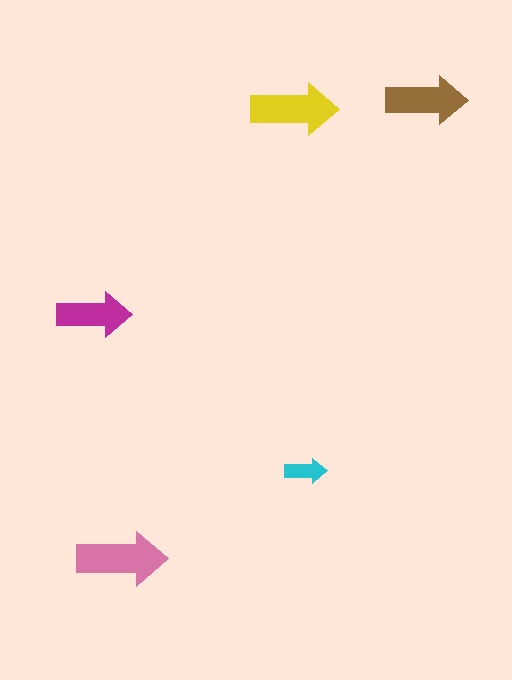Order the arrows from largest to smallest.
the pink one, the yellow one, the brown one, the magenta one, the cyan one.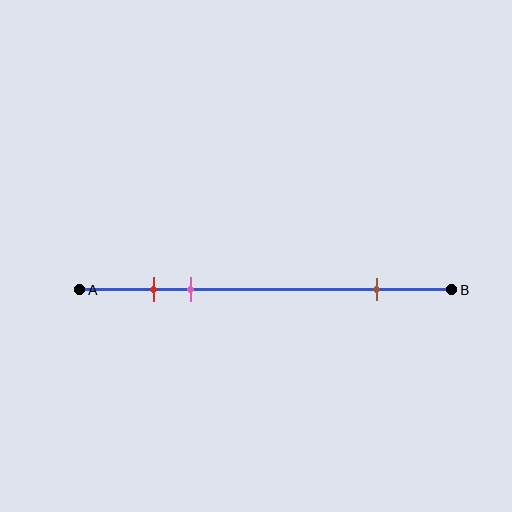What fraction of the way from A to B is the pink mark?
The pink mark is approximately 30% (0.3) of the way from A to B.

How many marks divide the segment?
There are 3 marks dividing the segment.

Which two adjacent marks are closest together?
The red and pink marks are the closest adjacent pair.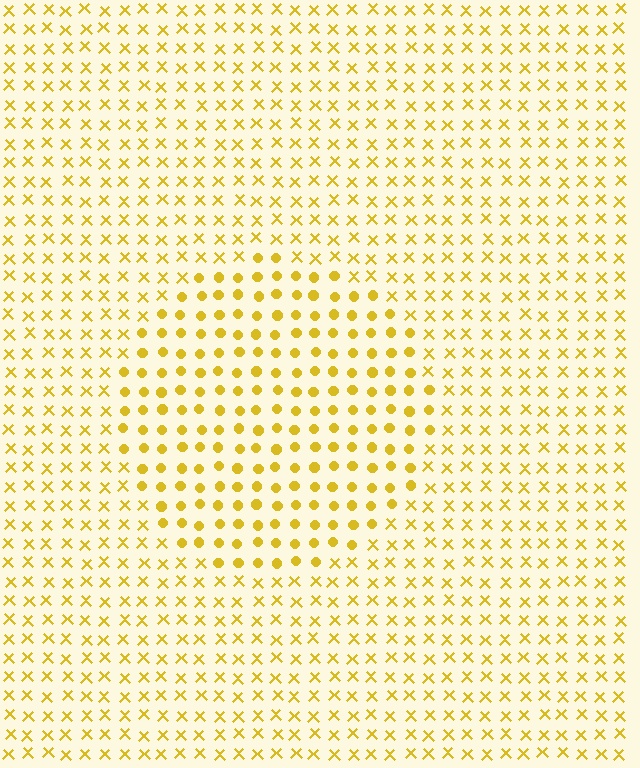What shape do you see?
I see a circle.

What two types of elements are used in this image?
The image uses circles inside the circle region and X marks outside it.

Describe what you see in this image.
The image is filled with small yellow elements arranged in a uniform grid. A circle-shaped region contains circles, while the surrounding area contains X marks. The boundary is defined purely by the change in element shape.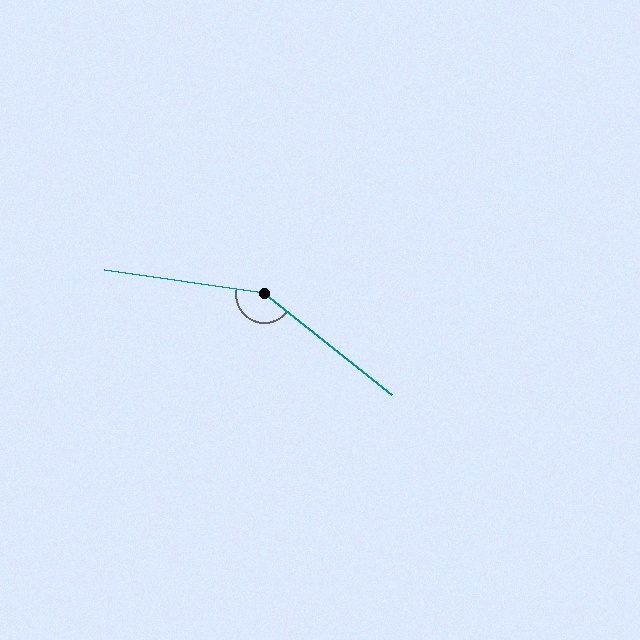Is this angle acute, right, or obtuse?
It is obtuse.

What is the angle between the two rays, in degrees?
Approximately 150 degrees.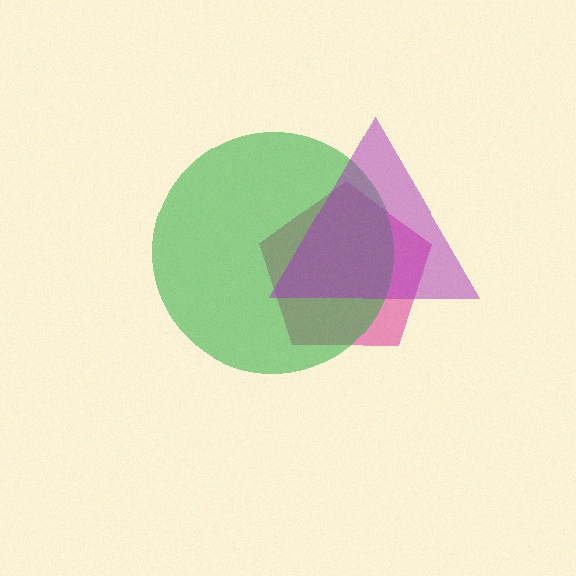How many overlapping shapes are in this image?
There are 3 overlapping shapes in the image.